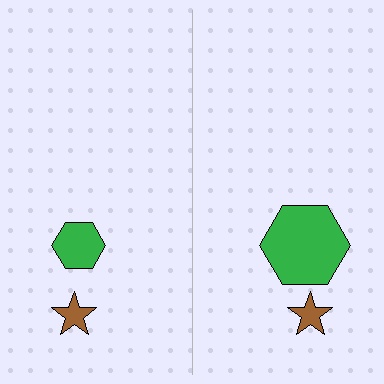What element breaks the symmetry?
The green hexagon on the right side has a different size than its mirror counterpart.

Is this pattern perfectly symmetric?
No, the pattern is not perfectly symmetric. The green hexagon on the right side has a different size than its mirror counterpart.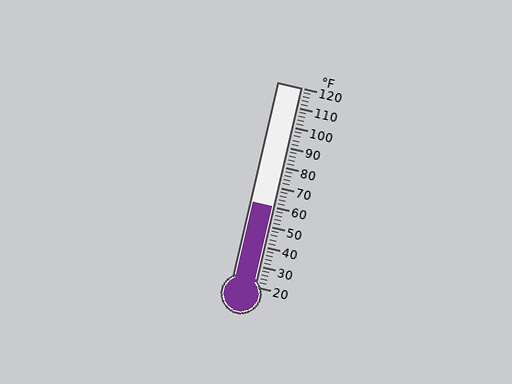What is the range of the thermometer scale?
The thermometer scale ranges from 20°F to 120°F.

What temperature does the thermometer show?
The thermometer shows approximately 60°F.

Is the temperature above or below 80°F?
The temperature is below 80°F.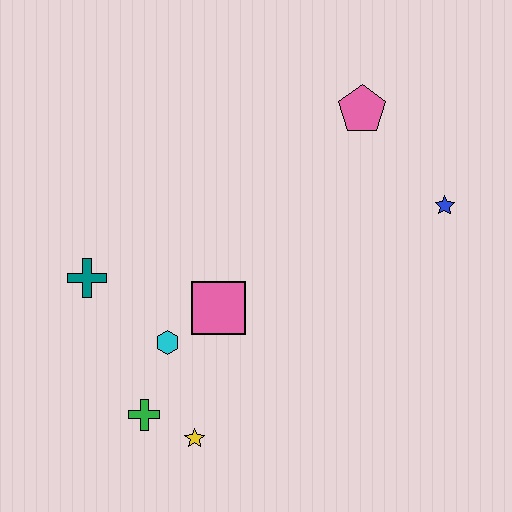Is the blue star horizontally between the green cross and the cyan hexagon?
No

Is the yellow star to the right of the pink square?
No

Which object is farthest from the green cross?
The pink pentagon is farthest from the green cross.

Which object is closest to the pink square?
The cyan hexagon is closest to the pink square.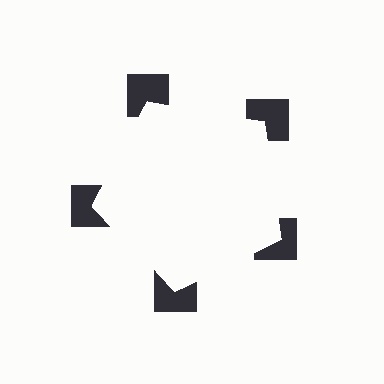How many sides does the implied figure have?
5 sides.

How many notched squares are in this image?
There are 5 — one at each vertex of the illusory pentagon.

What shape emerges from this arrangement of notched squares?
An illusory pentagon — its edges are inferred from the aligned wedge cuts in the notched squares, not physically drawn.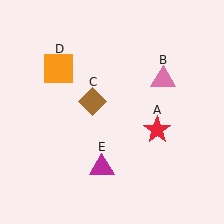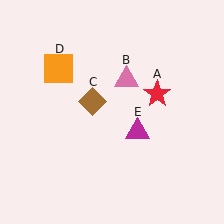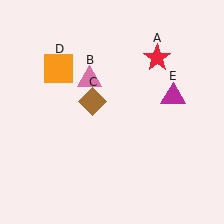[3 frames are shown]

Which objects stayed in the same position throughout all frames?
Brown diamond (object C) and orange square (object D) remained stationary.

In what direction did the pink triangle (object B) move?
The pink triangle (object B) moved left.